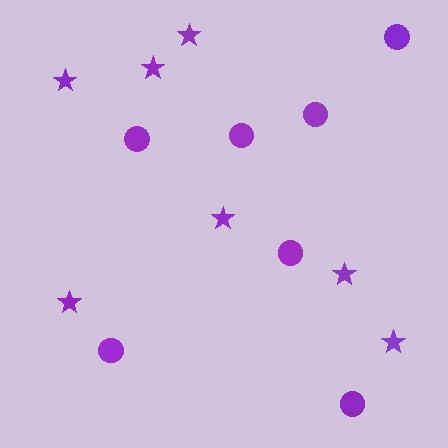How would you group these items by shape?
There are 2 groups: one group of circles (7) and one group of stars (7).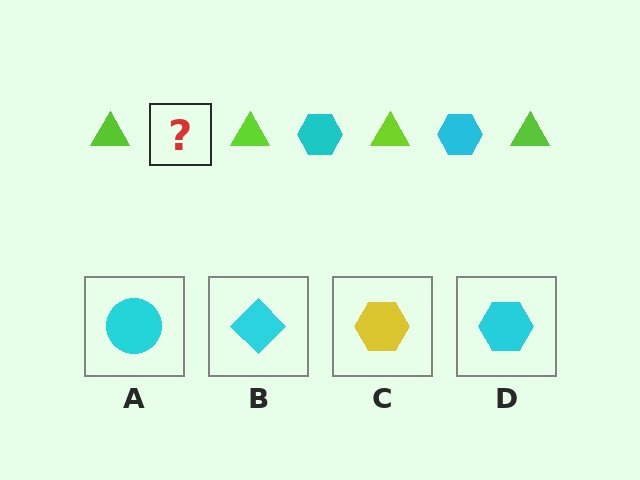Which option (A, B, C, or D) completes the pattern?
D.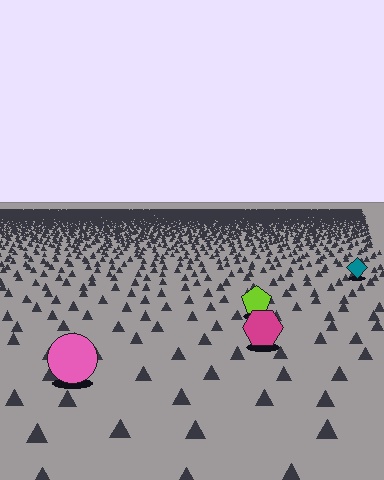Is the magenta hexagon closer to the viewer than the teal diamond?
Yes. The magenta hexagon is closer — you can tell from the texture gradient: the ground texture is coarser near it.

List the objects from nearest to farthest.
From nearest to farthest: the pink circle, the magenta hexagon, the lime pentagon, the teal diamond.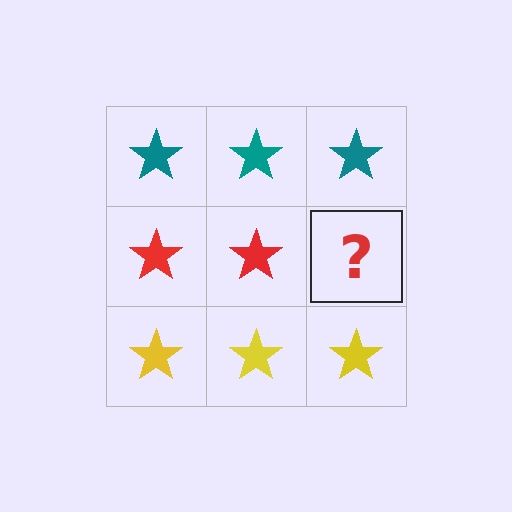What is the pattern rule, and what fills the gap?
The rule is that each row has a consistent color. The gap should be filled with a red star.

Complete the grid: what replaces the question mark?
The question mark should be replaced with a red star.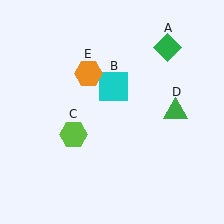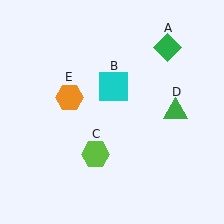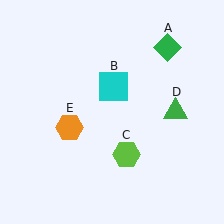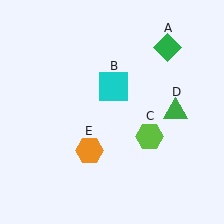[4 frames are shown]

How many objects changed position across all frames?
2 objects changed position: lime hexagon (object C), orange hexagon (object E).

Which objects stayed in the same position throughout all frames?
Green diamond (object A) and cyan square (object B) and green triangle (object D) remained stationary.